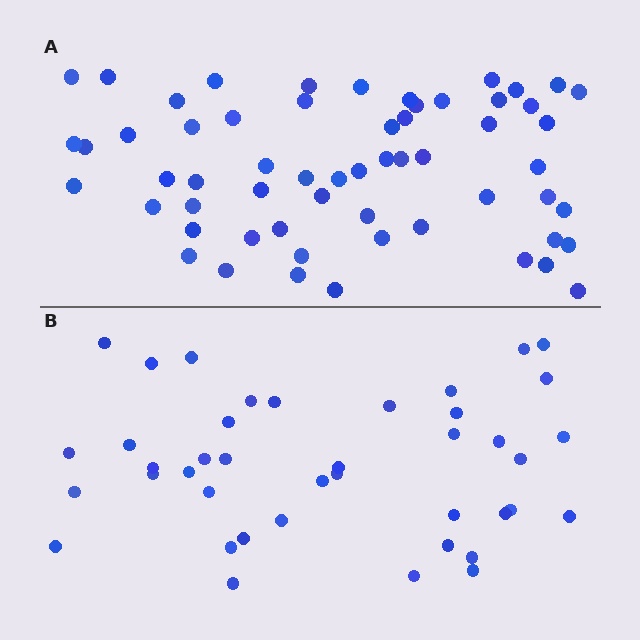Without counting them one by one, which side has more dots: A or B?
Region A (the top region) has more dots.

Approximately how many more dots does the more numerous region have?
Region A has approximately 20 more dots than region B.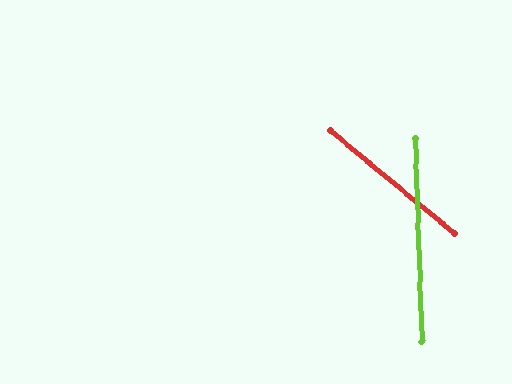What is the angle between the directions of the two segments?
Approximately 49 degrees.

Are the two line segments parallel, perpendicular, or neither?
Neither parallel nor perpendicular — they differ by about 49°.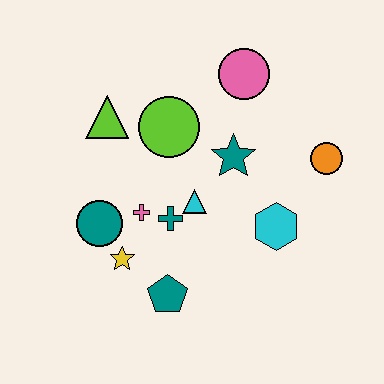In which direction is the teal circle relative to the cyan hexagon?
The teal circle is to the left of the cyan hexagon.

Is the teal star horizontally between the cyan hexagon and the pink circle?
No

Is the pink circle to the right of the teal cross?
Yes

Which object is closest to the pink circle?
The teal star is closest to the pink circle.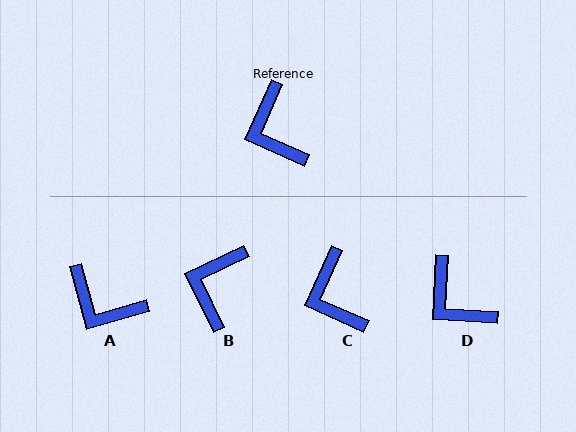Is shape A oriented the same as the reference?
No, it is off by about 40 degrees.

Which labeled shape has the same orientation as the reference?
C.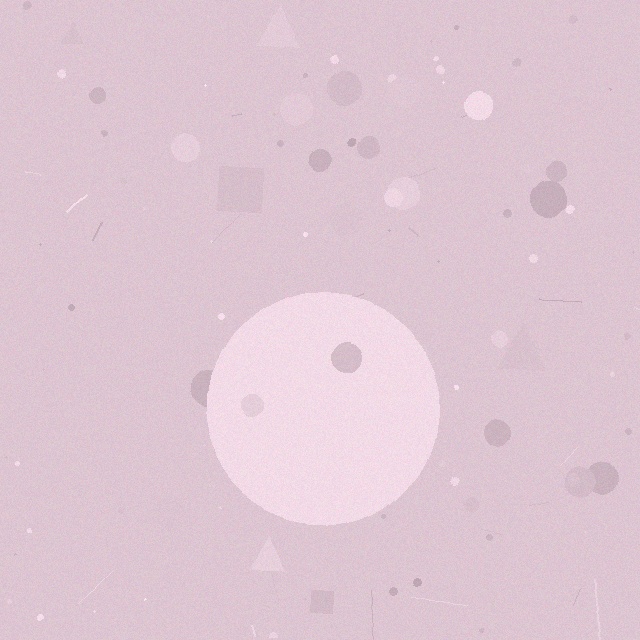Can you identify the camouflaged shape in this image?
The camouflaged shape is a circle.